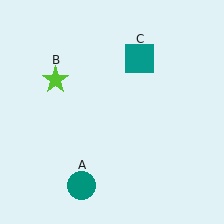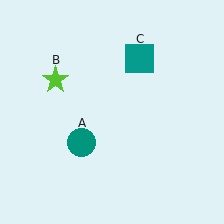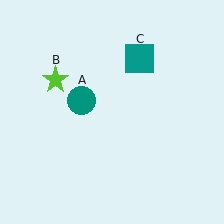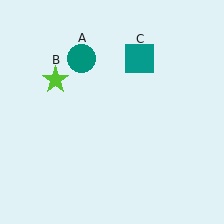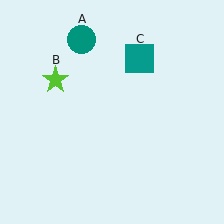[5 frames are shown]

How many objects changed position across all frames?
1 object changed position: teal circle (object A).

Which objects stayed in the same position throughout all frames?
Lime star (object B) and teal square (object C) remained stationary.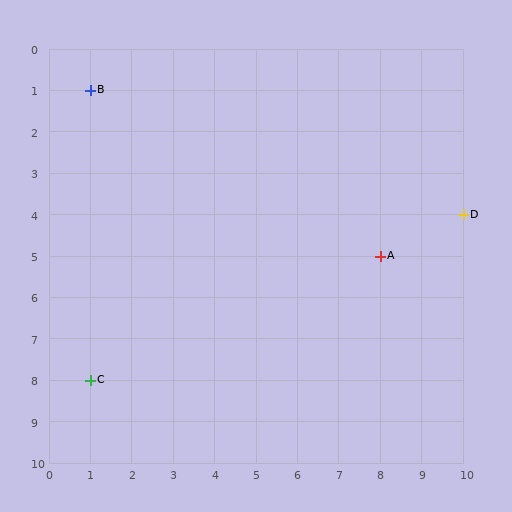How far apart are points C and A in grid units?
Points C and A are 7 columns and 3 rows apart (about 7.6 grid units diagonally).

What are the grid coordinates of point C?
Point C is at grid coordinates (1, 8).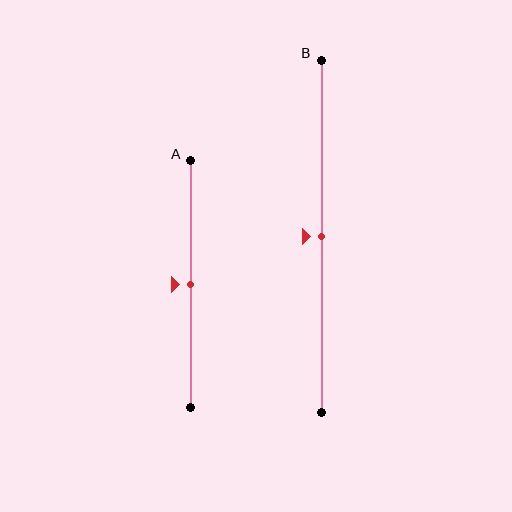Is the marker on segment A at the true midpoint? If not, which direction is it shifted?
Yes, the marker on segment A is at the true midpoint.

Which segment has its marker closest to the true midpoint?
Segment A has its marker closest to the true midpoint.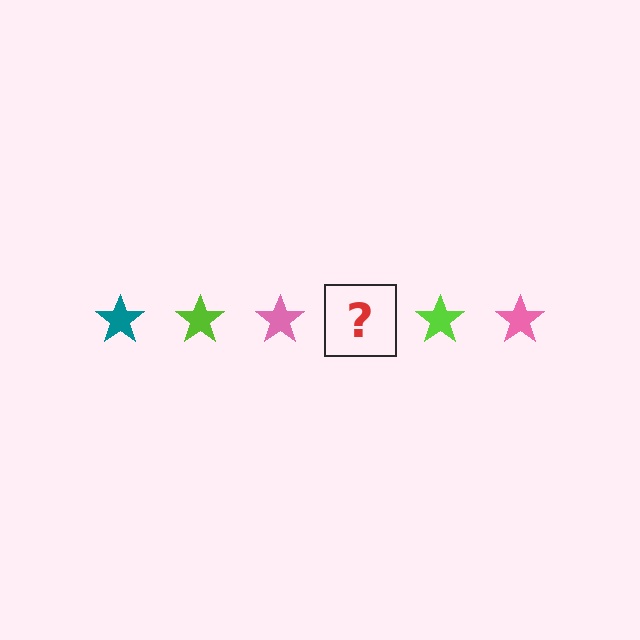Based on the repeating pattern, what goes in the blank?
The blank should be a teal star.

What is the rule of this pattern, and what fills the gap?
The rule is that the pattern cycles through teal, lime, pink stars. The gap should be filled with a teal star.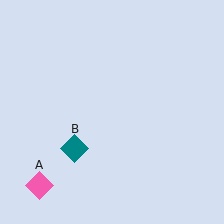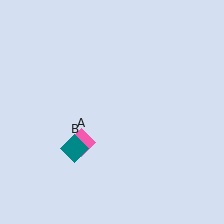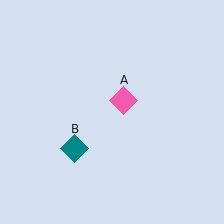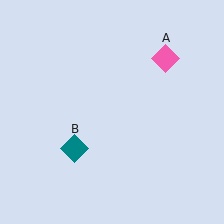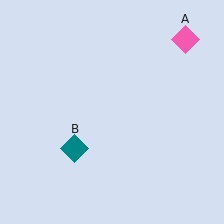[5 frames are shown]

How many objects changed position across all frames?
1 object changed position: pink diamond (object A).